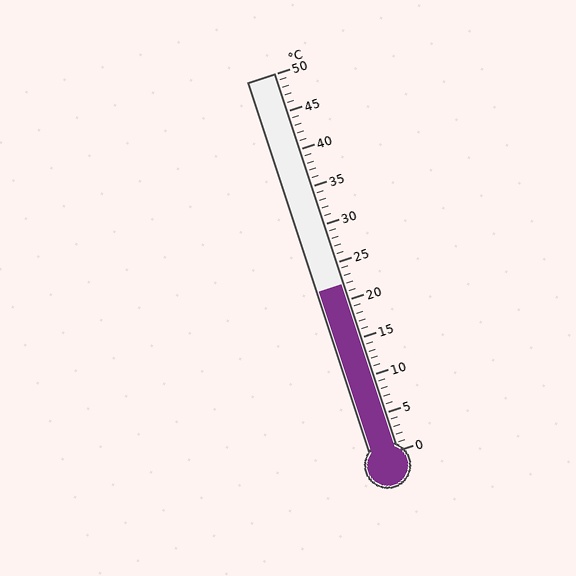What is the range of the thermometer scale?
The thermometer scale ranges from 0°C to 50°C.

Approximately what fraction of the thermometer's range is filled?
The thermometer is filled to approximately 45% of its range.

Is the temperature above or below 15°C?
The temperature is above 15°C.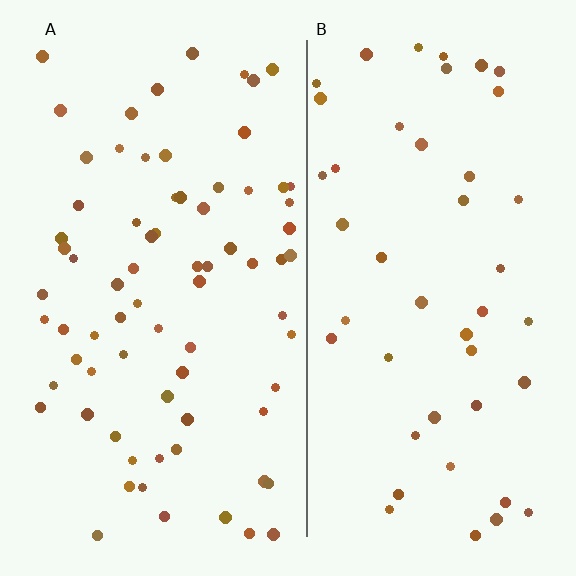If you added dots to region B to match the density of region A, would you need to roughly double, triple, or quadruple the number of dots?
Approximately double.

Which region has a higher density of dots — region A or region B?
A (the left).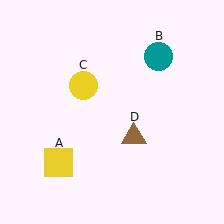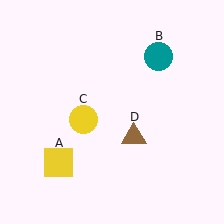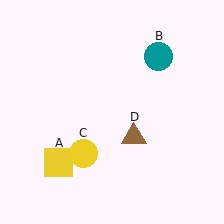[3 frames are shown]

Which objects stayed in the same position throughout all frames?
Yellow square (object A) and teal circle (object B) and brown triangle (object D) remained stationary.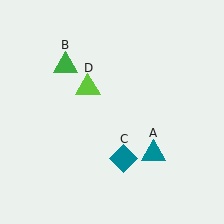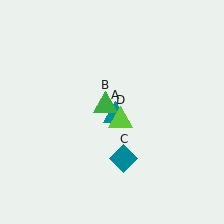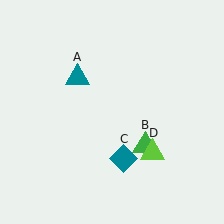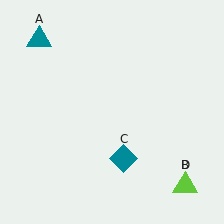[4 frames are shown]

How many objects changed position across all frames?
3 objects changed position: teal triangle (object A), green triangle (object B), lime triangle (object D).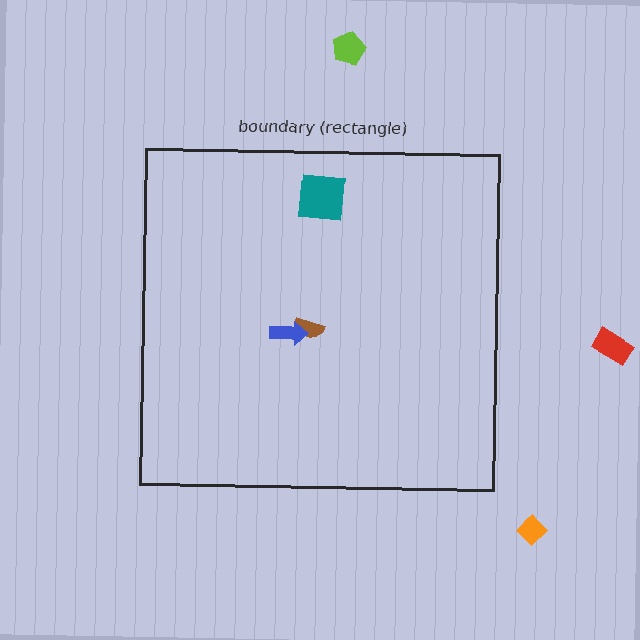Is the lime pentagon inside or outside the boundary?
Outside.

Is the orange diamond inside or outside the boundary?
Outside.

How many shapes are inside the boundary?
3 inside, 3 outside.